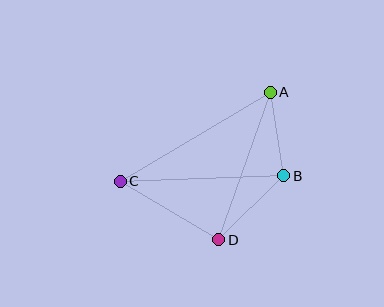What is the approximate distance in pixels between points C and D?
The distance between C and D is approximately 114 pixels.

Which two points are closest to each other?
Points A and B are closest to each other.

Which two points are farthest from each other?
Points A and C are farthest from each other.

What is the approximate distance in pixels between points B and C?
The distance between B and C is approximately 163 pixels.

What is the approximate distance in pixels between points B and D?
The distance between B and D is approximately 91 pixels.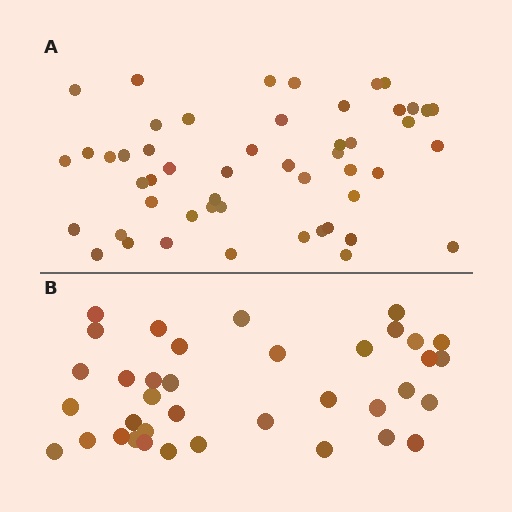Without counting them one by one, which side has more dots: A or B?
Region A (the top region) has more dots.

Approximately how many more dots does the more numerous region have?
Region A has approximately 15 more dots than region B.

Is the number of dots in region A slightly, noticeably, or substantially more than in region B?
Region A has noticeably more, but not dramatically so. The ratio is roughly 1.4 to 1.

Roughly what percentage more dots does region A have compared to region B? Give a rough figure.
About 40% more.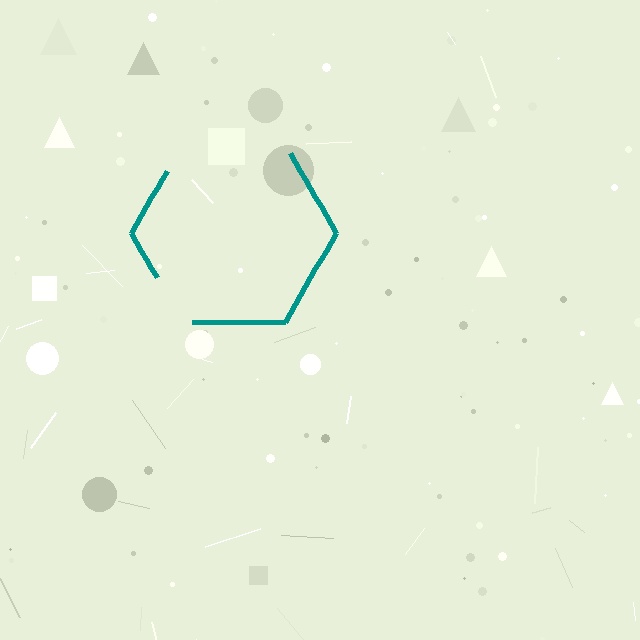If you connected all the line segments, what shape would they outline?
They would outline a hexagon.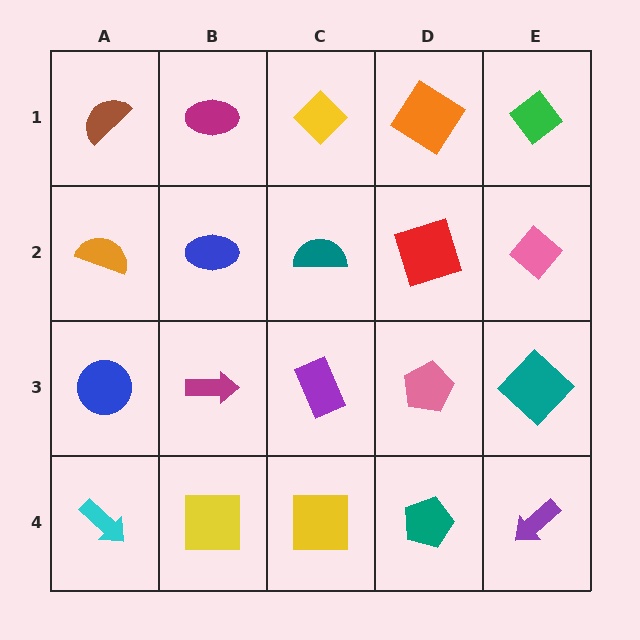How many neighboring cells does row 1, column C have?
3.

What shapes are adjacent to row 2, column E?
A green diamond (row 1, column E), a teal diamond (row 3, column E), a red square (row 2, column D).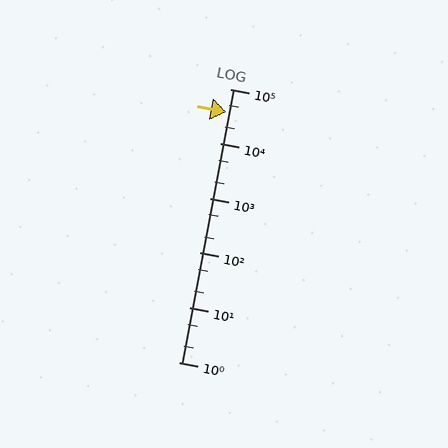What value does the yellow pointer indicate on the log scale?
The pointer indicates approximately 38000.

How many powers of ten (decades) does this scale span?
The scale spans 5 decades, from 1 to 100000.